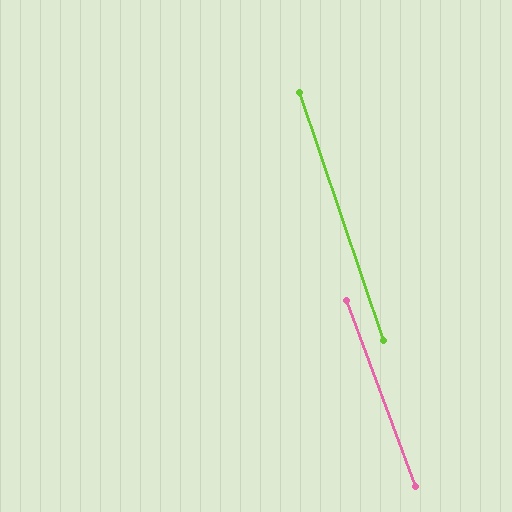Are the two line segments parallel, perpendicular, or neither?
Parallel — their directions differ by only 1.5°.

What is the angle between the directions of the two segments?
Approximately 2 degrees.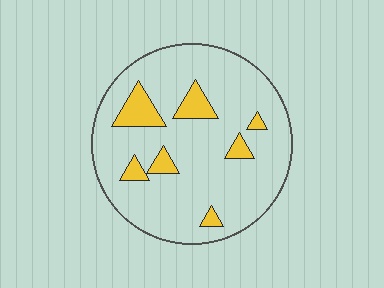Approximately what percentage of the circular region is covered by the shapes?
Approximately 15%.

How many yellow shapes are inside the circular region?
7.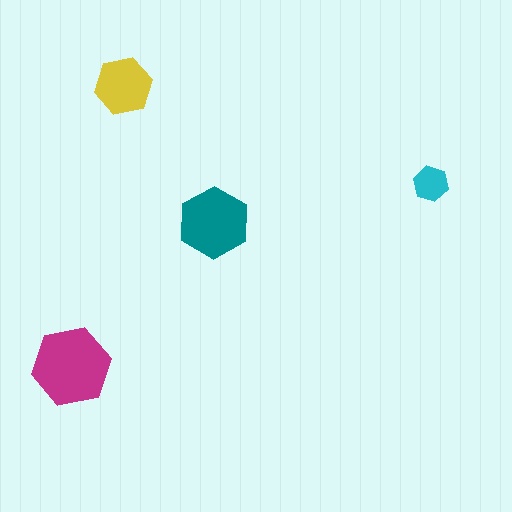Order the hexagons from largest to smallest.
the magenta one, the teal one, the yellow one, the cyan one.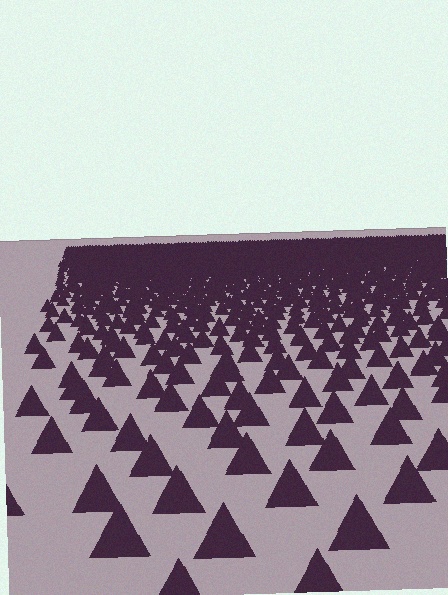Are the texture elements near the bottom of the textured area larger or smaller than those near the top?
Larger. Near the bottom, elements are closer to the viewer and appear at a bigger on-screen size.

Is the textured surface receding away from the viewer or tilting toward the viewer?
The surface is receding away from the viewer. Texture elements get smaller and denser toward the top.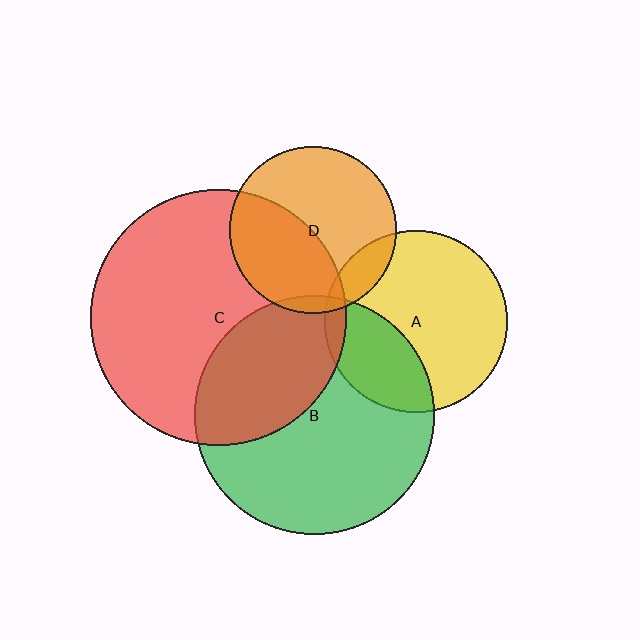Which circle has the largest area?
Circle C (red).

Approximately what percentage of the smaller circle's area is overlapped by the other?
Approximately 5%.